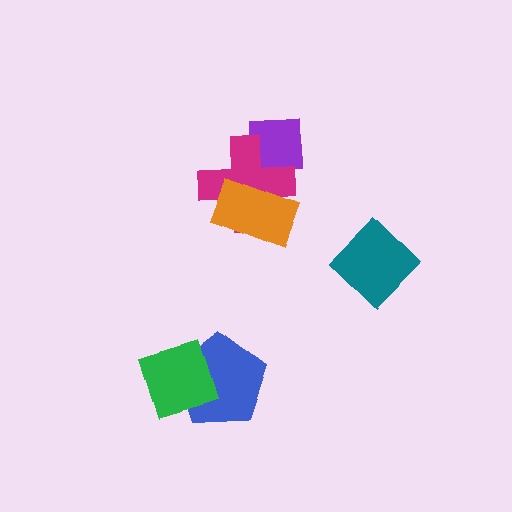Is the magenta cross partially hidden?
Yes, it is partially covered by another shape.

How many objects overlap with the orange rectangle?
1 object overlaps with the orange rectangle.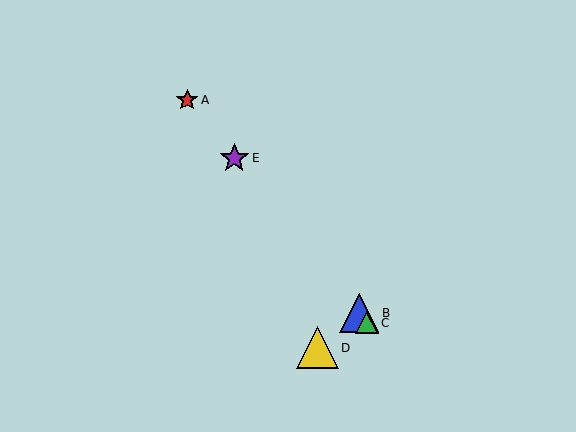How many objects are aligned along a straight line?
4 objects (A, B, C, E) are aligned along a straight line.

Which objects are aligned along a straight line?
Objects A, B, C, E are aligned along a straight line.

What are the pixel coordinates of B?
Object B is at (359, 313).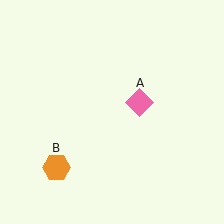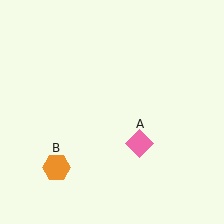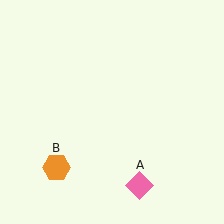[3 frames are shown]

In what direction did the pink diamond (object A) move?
The pink diamond (object A) moved down.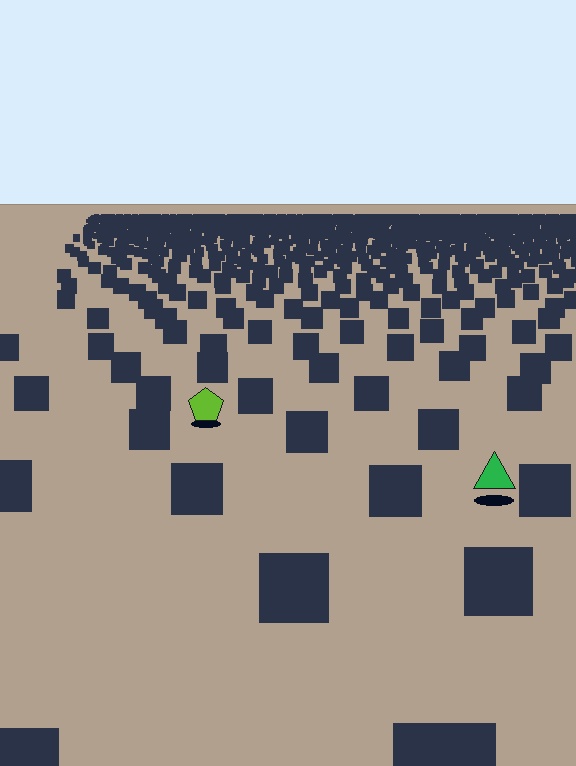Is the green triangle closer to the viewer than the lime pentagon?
Yes. The green triangle is closer — you can tell from the texture gradient: the ground texture is coarser near it.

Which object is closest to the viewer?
The green triangle is closest. The texture marks near it are larger and more spread out.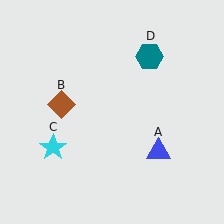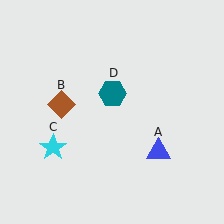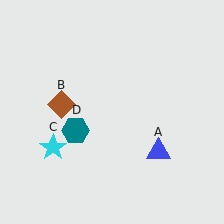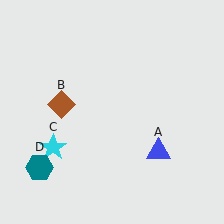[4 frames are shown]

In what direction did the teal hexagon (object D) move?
The teal hexagon (object D) moved down and to the left.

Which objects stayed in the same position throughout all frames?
Blue triangle (object A) and brown diamond (object B) and cyan star (object C) remained stationary.